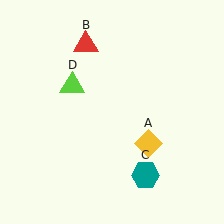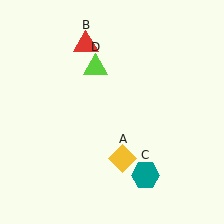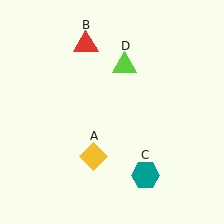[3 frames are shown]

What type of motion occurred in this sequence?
The yellow diamond (object A), lime triangle (object D) rotated clockwise around the center of the scene.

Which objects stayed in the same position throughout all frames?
Red triangle (object B) and teal hexagon (object C) remained stationary.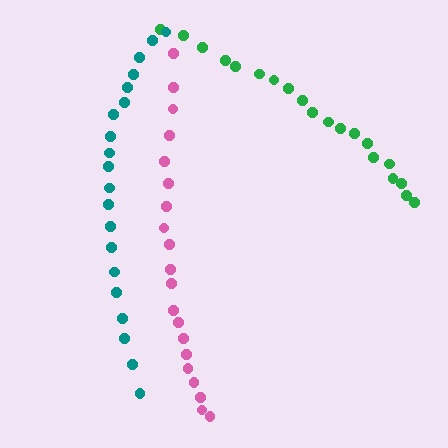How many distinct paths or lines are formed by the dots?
There are 3 distinct paths.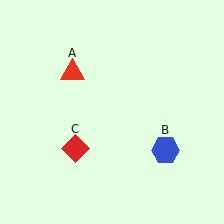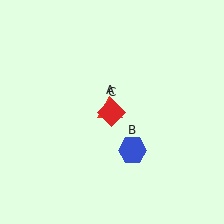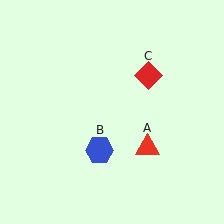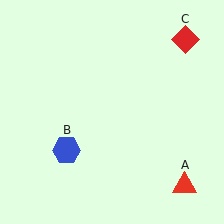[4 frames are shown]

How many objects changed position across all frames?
3 objects changed position: red triangle (object A), blue hexagon (object B), red diamond (object C).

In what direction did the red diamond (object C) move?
The red diamond (object C) moved up and to the right.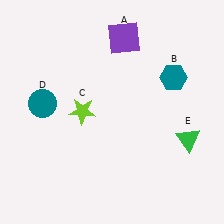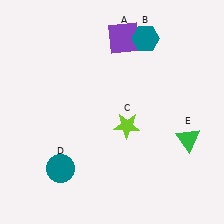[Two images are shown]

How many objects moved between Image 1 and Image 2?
3 objects moved between the two images.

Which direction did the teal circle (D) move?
The teal circle (D) moved down.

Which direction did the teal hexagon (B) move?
The teal hexagon (B) moved up.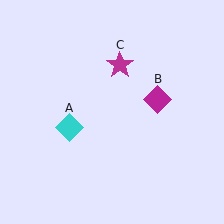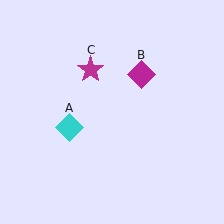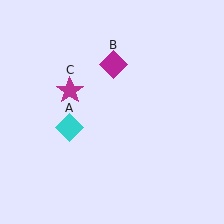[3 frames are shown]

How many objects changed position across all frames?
2 objects changed position: magenta diamond (object B), magenta star (object C).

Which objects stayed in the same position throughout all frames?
Cyan diamond (object A) remained stationary.